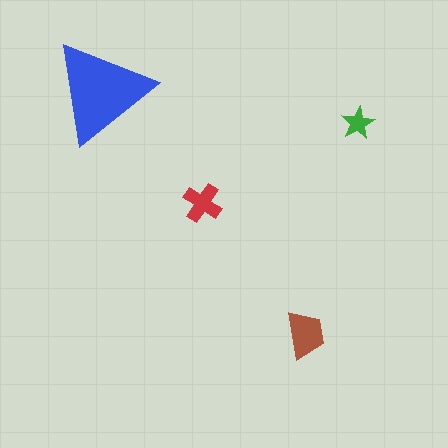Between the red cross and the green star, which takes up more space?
The red cross.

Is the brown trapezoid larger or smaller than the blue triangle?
Smaller.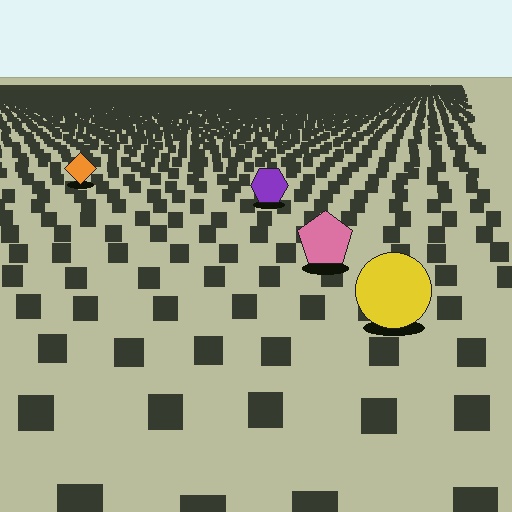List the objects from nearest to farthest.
From nearest to farthest: the yellow circle, the pink pentagon, the purple hexagon, the orange diamond.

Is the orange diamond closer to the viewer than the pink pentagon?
No. The pink pentagon is closer — you can tell from the texture gradient: the ground texture is coarser near it.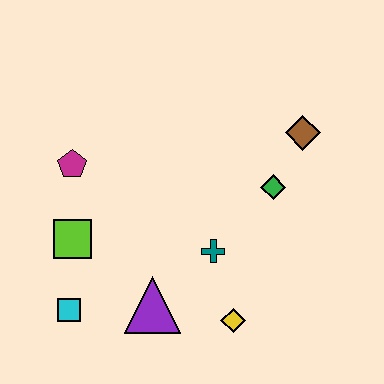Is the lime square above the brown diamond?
No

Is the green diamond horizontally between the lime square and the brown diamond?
Yes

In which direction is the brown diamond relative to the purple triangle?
The brown diamond is above the purple triangle.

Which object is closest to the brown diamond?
The green diamond is closest to the brown diamond.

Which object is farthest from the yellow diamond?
The magenta pentagon is farthest from the yellow diamond.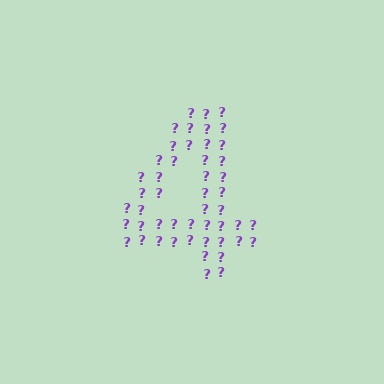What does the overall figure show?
The overall figure shows the digit 4.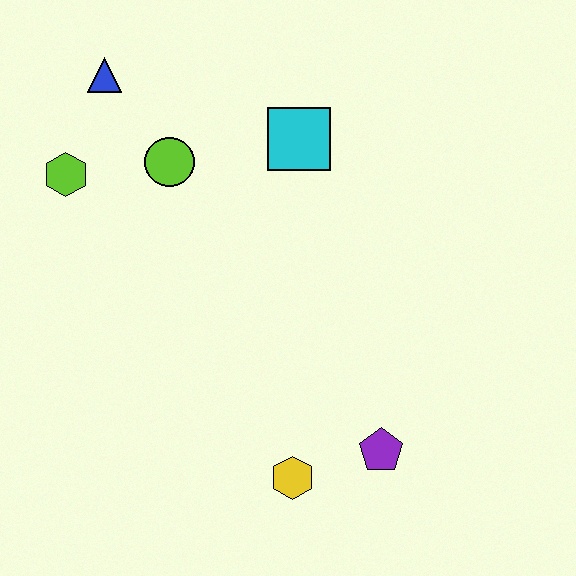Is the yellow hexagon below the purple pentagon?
Yes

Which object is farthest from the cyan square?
The yellow hexagon is farthest from the cyan square.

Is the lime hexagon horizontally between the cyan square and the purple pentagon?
No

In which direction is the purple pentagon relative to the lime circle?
The purple pentagon is below the lime circle.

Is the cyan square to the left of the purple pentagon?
Yes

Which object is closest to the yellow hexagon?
The purple pentagon is closest to the yellow hexagon.